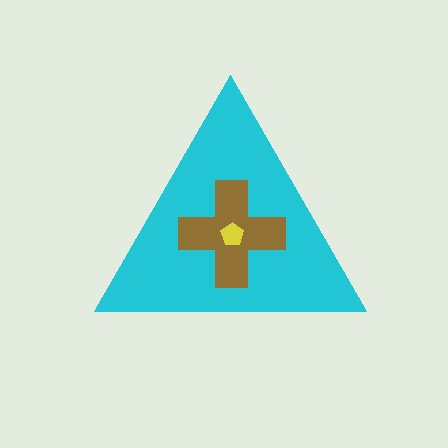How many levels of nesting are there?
3.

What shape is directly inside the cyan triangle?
The brown cross.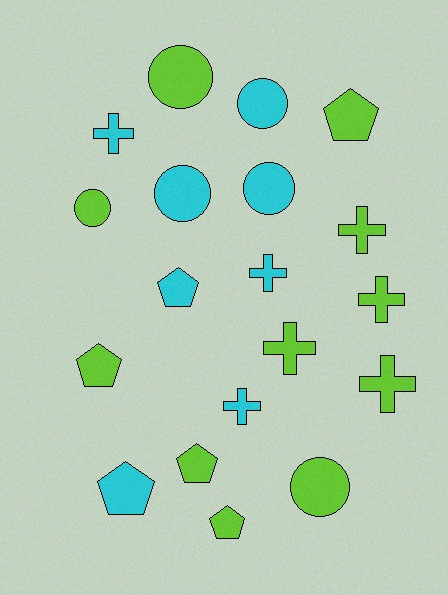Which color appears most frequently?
Lime, with 11 objects.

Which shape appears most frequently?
Cross, with 7 objects.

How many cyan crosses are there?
There are 3 cyan crosses.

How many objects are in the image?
There are 19 objects.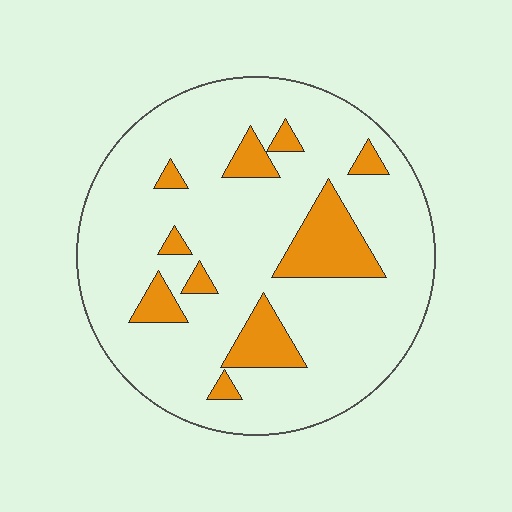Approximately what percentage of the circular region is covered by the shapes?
Approximately 15%.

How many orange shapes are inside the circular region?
10.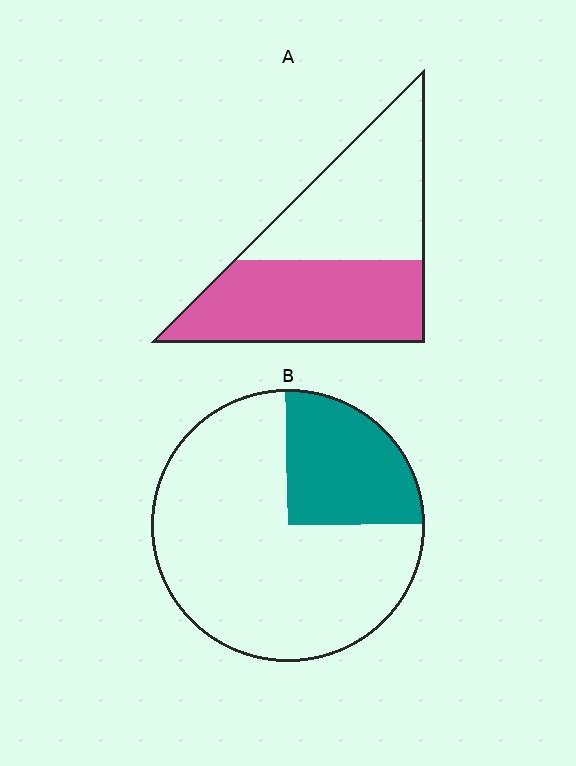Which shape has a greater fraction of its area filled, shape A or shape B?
Shape A.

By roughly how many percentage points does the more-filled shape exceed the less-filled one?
By roughly 25 percentage points (A over B).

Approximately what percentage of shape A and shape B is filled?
A is approximately 50% and B is approximately 25%.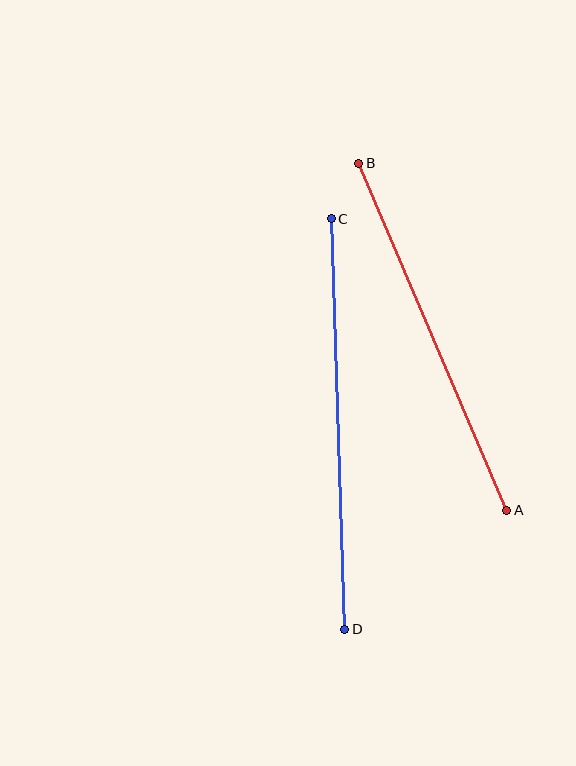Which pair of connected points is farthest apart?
Points C and D are farthest apart.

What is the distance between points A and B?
The distance is approximately 377 pixels.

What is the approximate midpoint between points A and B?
The midpoint is at approximately (433, 337) pixels.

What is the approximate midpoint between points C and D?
The midpoint is at approximately (338, 424) pixels.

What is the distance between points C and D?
The distance is approximately 411 pixels.